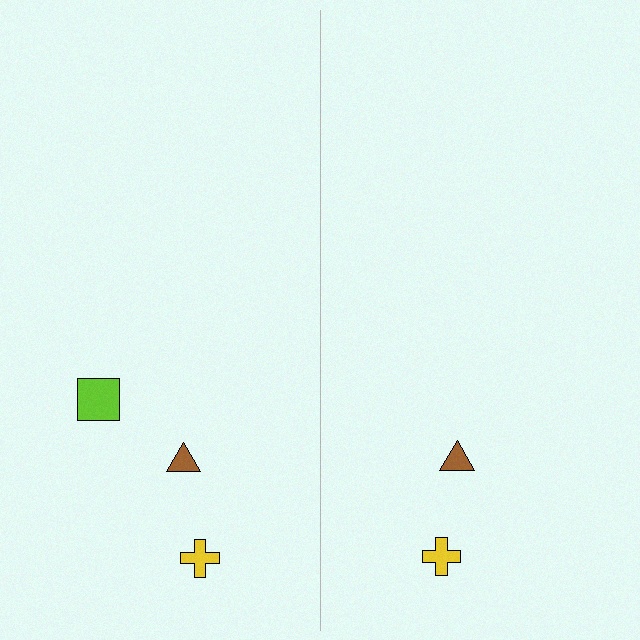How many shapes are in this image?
There are 5 shapes in this image.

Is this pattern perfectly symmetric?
No, the pattern is not perfectly symmetric. A lime square is missing from the right side.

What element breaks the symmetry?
A lime square is missing from the right side.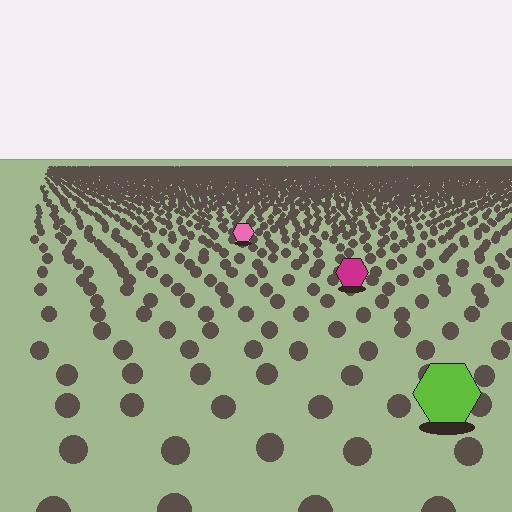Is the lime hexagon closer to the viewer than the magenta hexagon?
Yes. The lime hexagon is closer — you can tell from the texture gradient: the ground texture is coarser near it.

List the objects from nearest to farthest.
From nearest to farthest: the lime hexagon, the magenta hexagon, the pink hexagon.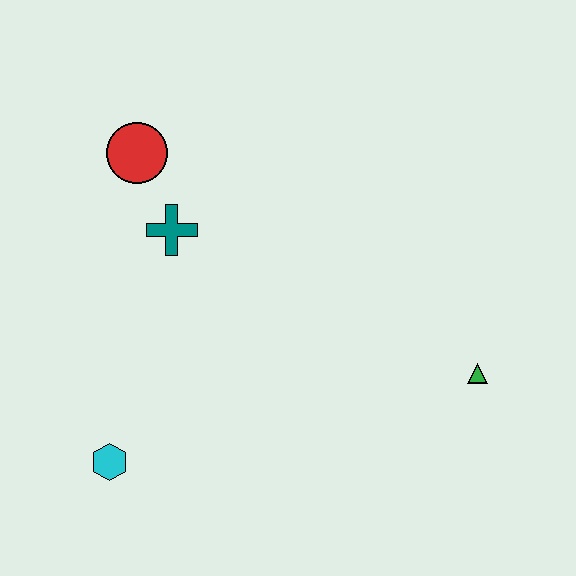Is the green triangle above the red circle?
No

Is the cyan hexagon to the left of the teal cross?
Yes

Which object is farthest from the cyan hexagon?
The green triangle is farthest from the cyan hexagon.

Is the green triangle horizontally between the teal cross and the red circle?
No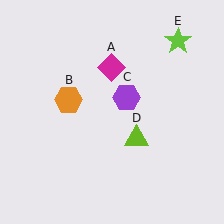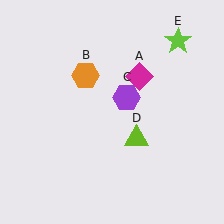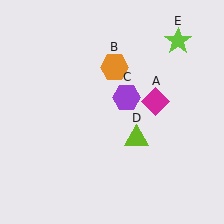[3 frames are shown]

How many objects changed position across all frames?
2 objects changed position: magenta diamond (object A), orange hexagon (object B).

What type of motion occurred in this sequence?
The magenta diamond (object A), orange hexagon (object B) rotated clockwise around the center of the scene.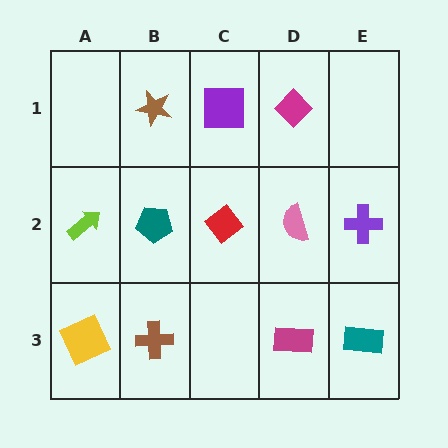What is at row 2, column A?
A lime arrow.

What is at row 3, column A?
A yellow square.